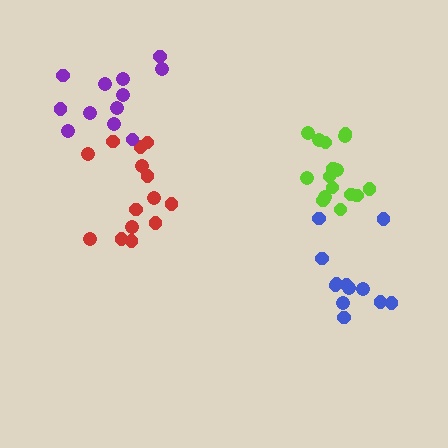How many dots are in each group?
Group 1: 12 dots, Group 2: 16 dots, Group 3: 14 dots, Group 4: 12 dots (54 total).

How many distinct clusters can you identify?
There are 4 distinct clusters.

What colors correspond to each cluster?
The clusters are colored: blue, lime, red, purple.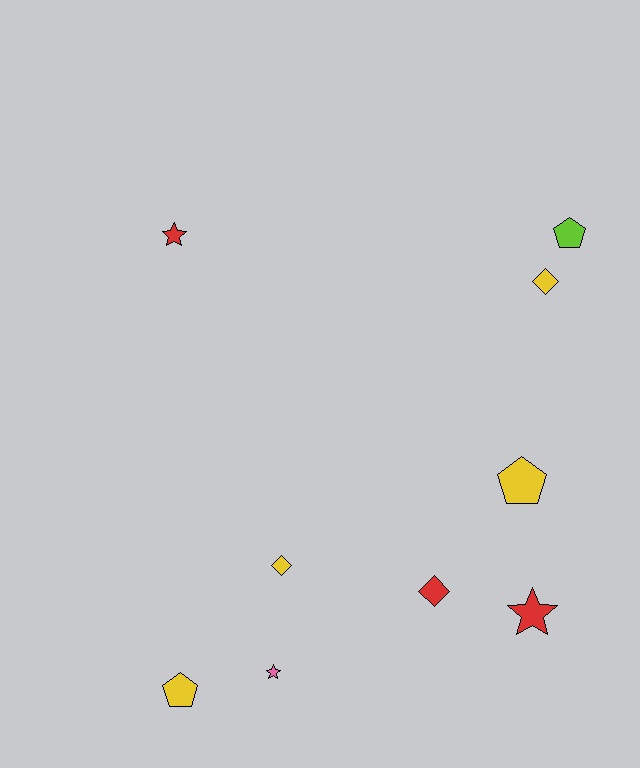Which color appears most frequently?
Yellow, with 4 objects.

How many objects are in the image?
There are 9 objects.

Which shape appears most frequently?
Diamond, with 3 objects.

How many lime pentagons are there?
There is 1 lime pentagon.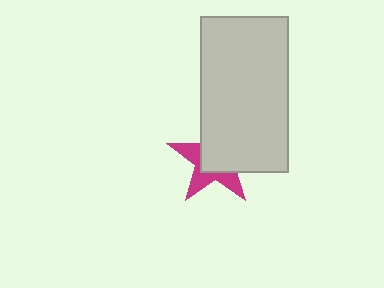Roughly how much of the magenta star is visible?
A small part of it is visible (roughly 40%).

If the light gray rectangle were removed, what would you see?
You would see the complete magenta star.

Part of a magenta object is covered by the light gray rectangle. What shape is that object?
It is a star.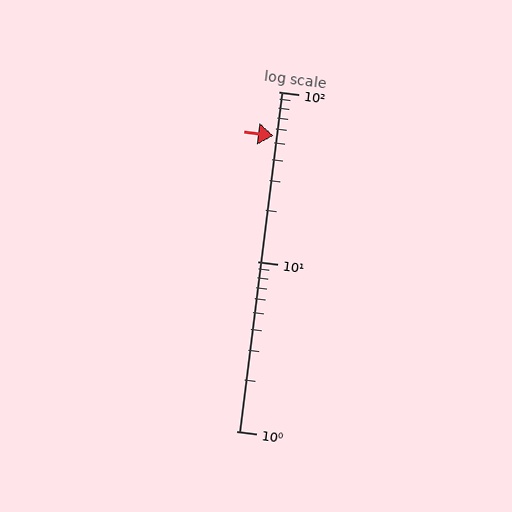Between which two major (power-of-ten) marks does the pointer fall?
The pointer is between 10 and 100.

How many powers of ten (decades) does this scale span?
The scale spans 2 decades, from 1 to 100.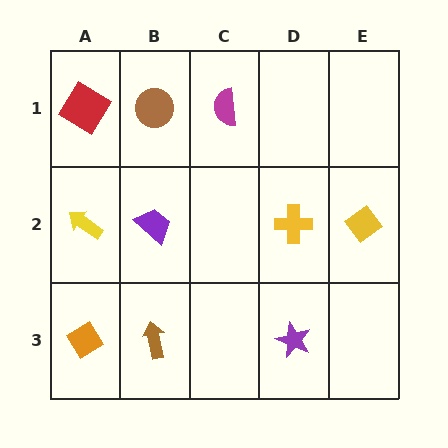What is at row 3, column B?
A brown arrow.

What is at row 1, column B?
A brown circle.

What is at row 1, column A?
A red diamond.